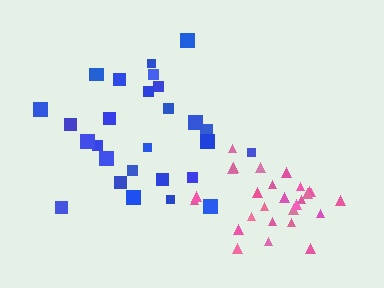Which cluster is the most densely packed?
Pink.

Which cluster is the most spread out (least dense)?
Blue.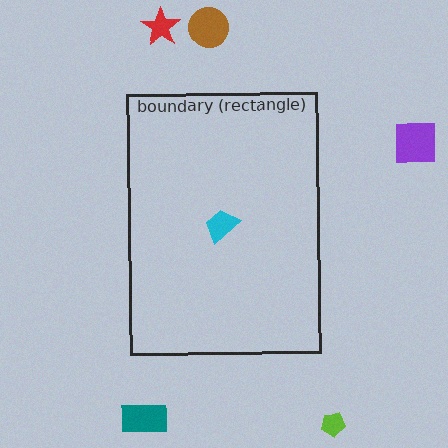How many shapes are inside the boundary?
1 inside, 5 outside.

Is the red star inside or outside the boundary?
Outside.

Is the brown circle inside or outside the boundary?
Outside.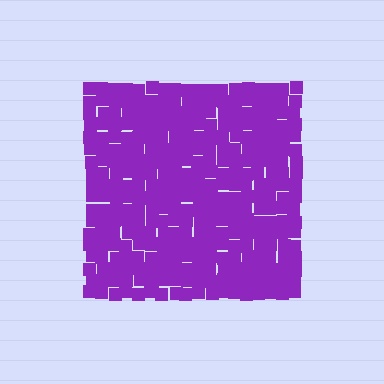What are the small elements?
The small elements are squares.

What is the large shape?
The large shape is a square.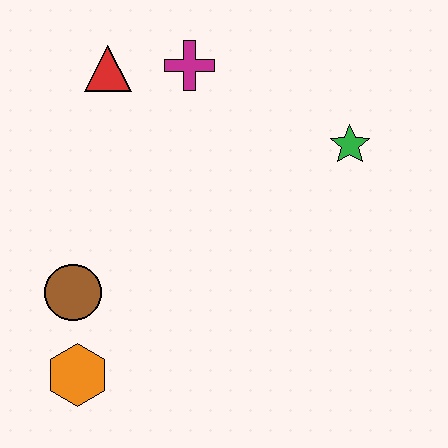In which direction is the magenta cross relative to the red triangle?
The magenta cross is to the right of the red triangle.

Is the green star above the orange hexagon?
Yes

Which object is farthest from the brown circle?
The green star is farthest from the brown circle.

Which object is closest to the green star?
The magenta cross is closest to the green star.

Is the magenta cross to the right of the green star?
No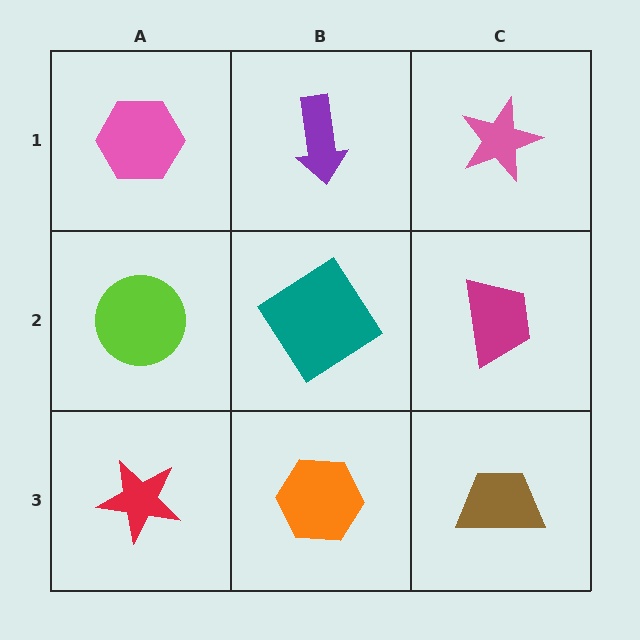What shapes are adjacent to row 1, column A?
A lime circle (row 2, column A), a purple arrow (row 1, column B).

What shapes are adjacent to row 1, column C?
A magenta trapezoid (row 2, column C), a purple arrow (row 1, column B).